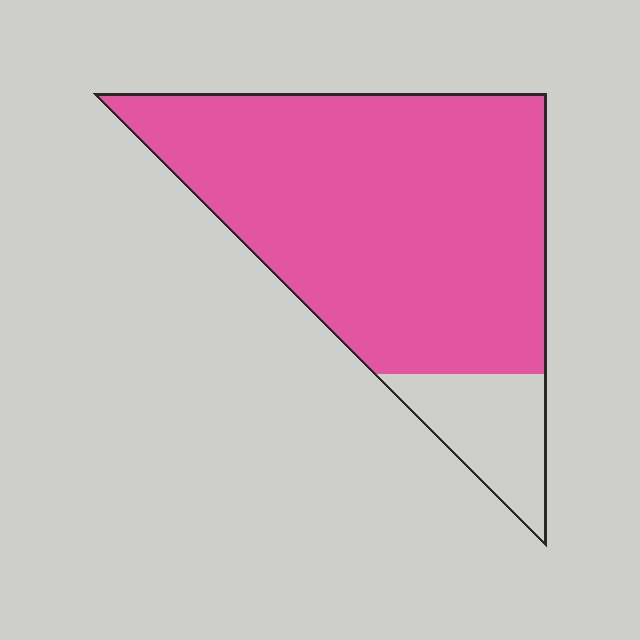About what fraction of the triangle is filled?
About seven eighths (7/8).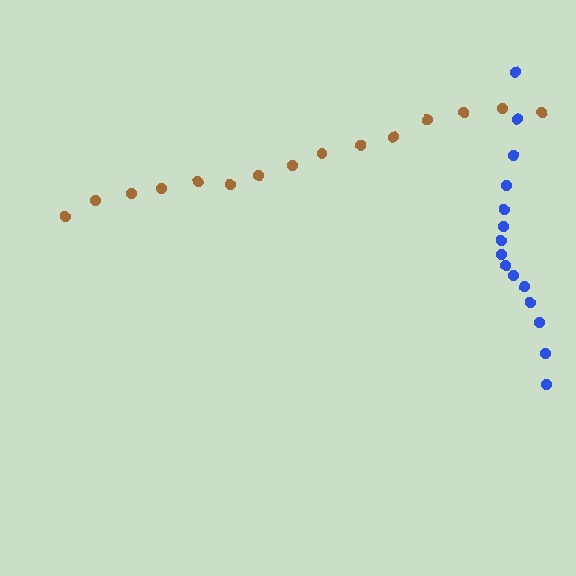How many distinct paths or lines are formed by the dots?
There are 2 distinct paths.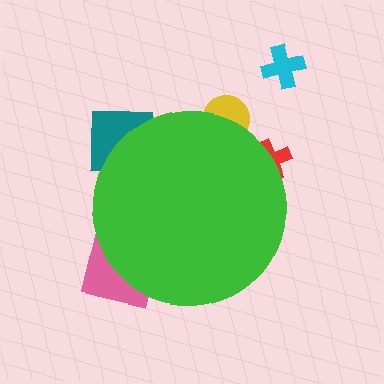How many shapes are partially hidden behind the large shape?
5 shapes are partially hidden.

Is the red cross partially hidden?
Yes, the red cross is partially hidden behind the green circle.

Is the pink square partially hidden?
Yes, the pink square is partially hidden behind the green circle.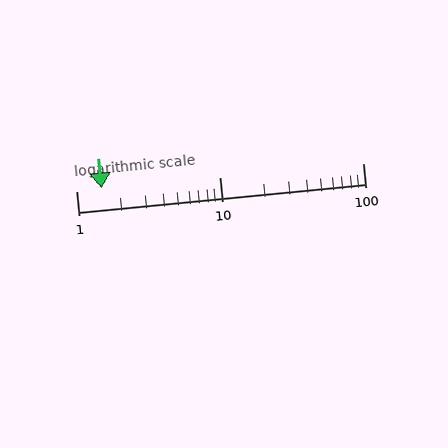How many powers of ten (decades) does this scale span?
The scale spans 2 decades, from 1 to 100.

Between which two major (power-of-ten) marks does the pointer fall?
The pointer is between 1 and 10.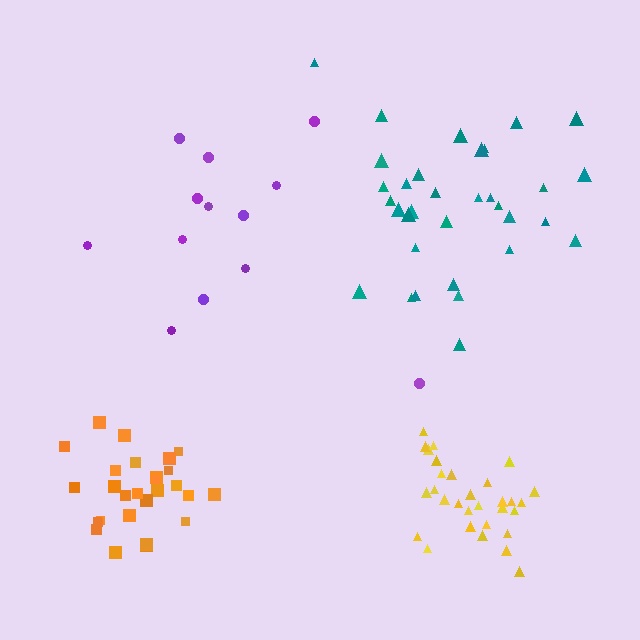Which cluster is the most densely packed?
Yellow.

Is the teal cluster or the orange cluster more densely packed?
Orange.